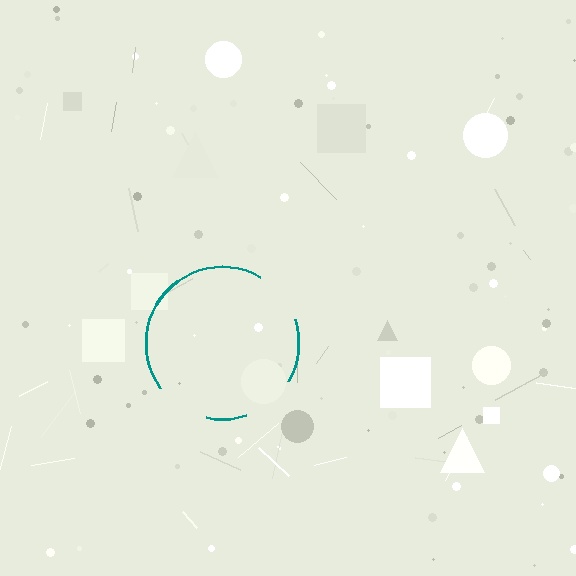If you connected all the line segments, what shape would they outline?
They would outline a circle.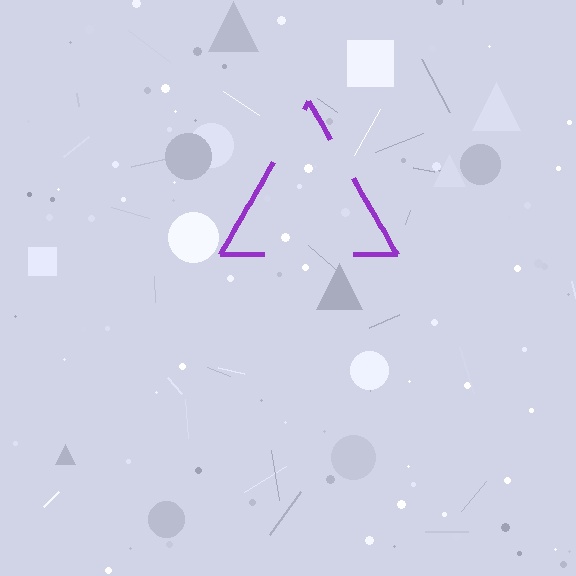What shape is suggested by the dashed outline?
The dashed outline suggests a triangle.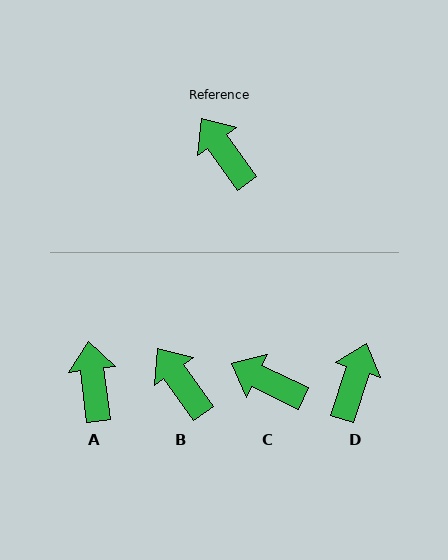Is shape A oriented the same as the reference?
No, it is off by about 28 degrees.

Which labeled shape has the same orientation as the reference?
B.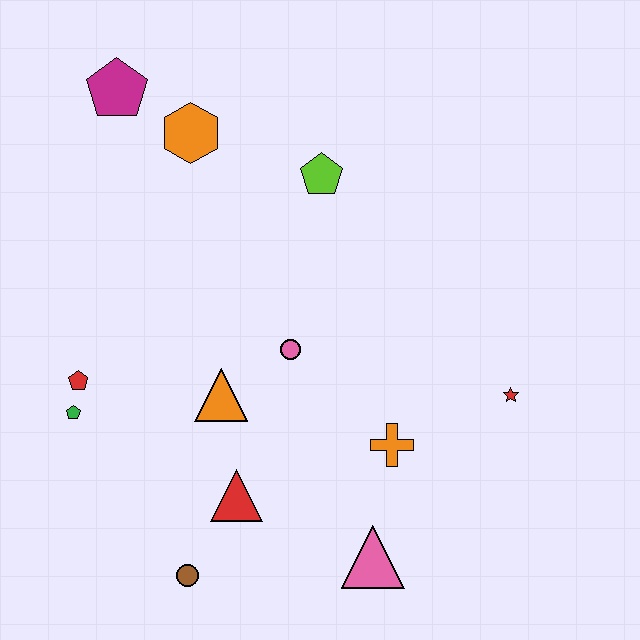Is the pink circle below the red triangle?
No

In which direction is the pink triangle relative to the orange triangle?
The pink triangle is below the orange triangle.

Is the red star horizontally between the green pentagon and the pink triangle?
No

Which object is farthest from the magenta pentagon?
The pink triangle is farthest from the magenta pentagon.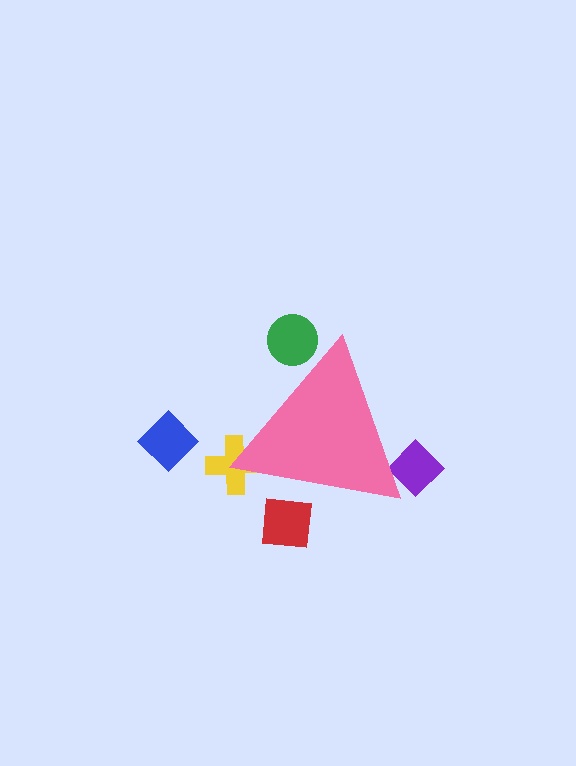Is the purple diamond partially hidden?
Yes, the purple diamond is partially hidden behind the pink triangle.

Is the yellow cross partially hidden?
Yes, the yellow cross is partially hidden behind the pink triangle.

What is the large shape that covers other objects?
A pink triangle.